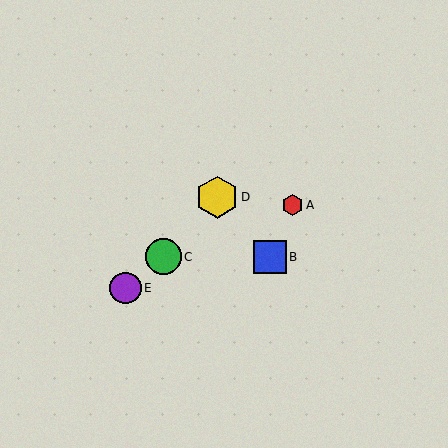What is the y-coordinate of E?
Object E is at y≈288.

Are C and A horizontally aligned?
No, C is at y≈257 and A is at y≈205.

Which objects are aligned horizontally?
Objects B, C are aligned horizontally.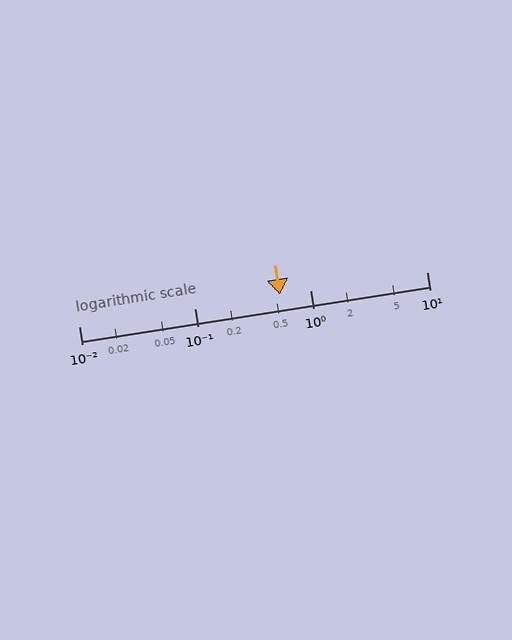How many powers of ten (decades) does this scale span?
The scale spans 3 decades, from 0.01 to 10.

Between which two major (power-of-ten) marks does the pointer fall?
The pointer is between 0.1 and 1.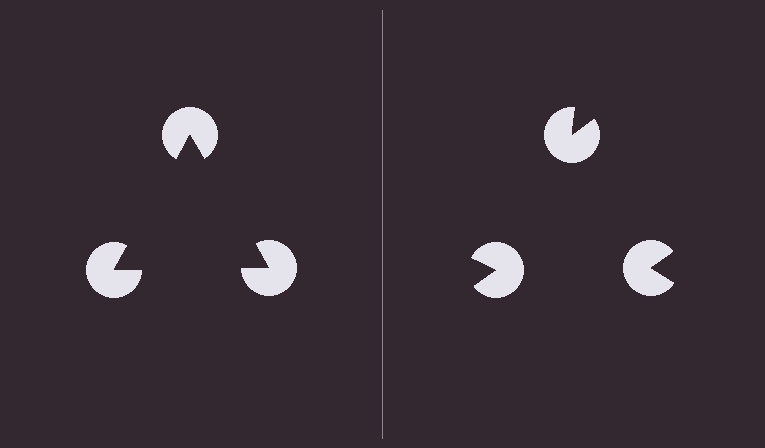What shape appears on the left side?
An illusory triangle.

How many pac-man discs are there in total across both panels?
6 — 3 on each side.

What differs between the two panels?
The pac-man discs are positioned identically on both sides; only the wedge orientations differ. On the left they align to a triangle; on the right they are misaligned.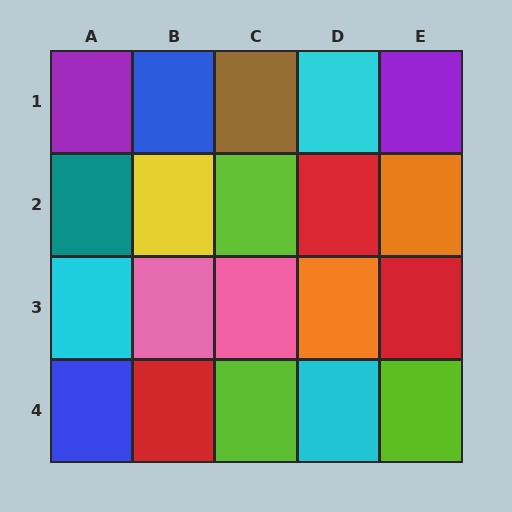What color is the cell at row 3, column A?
Cyan.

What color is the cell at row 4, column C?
Lime.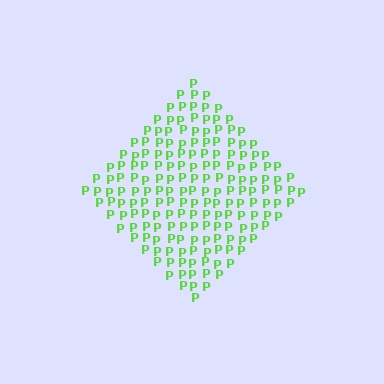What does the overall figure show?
The overall figure shows a diamond.